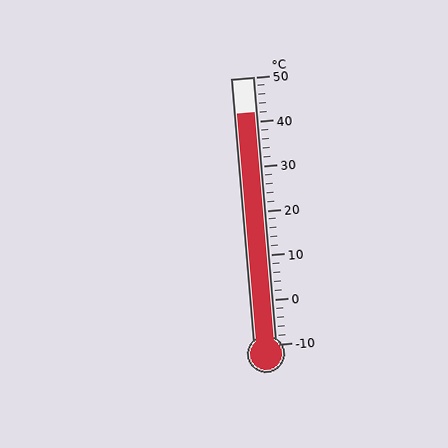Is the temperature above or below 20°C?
The temperature is above 20°C.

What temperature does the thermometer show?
The thermometer shows approximately 42°C.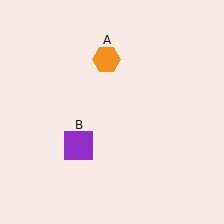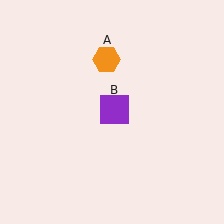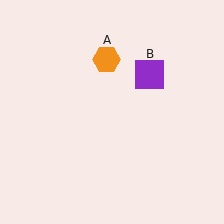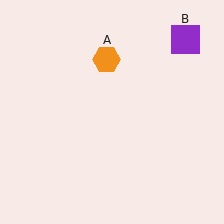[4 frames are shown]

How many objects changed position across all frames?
1 object changed position: purple square (object B).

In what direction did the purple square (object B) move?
The purple square (object B) moved up and to the right.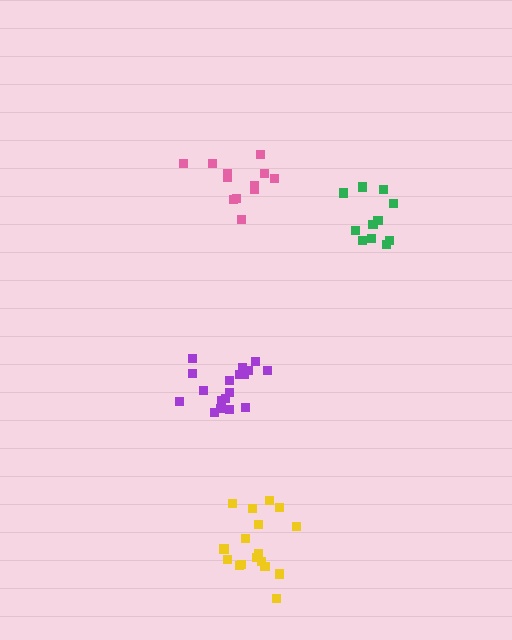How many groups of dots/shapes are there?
There are 4 groups.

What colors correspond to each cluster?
The clusters are colored: green, yellow, purple, pink.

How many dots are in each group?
Group 1: 12 dots, Group 2: 18 dots, Group 3: 18 dots, Group 4: 12 dots (60 total).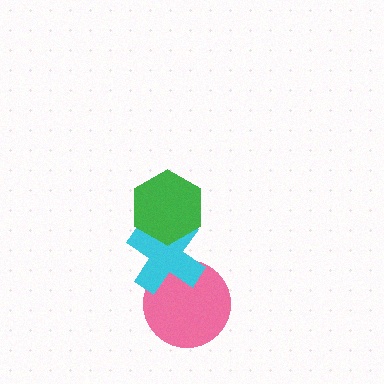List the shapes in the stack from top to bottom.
From top to bottom: the green hexagon, the cyan cross, the pink circle.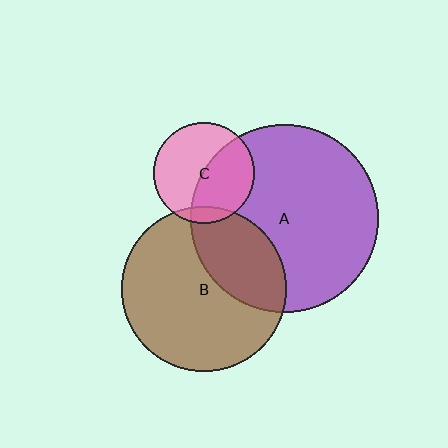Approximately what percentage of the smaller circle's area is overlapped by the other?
Approximately 30%.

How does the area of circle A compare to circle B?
Approximately 1.3 times.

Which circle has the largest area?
Circle A (purple).